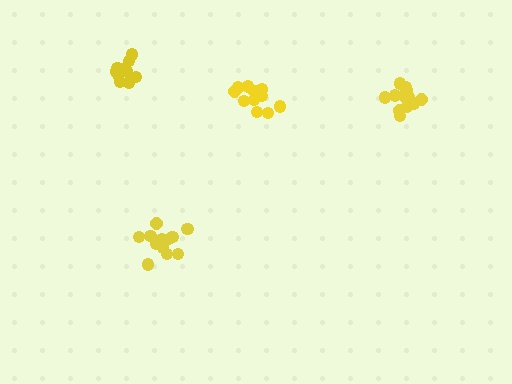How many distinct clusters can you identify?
There are 4 distinct clusters.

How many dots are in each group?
Group 1: 15 dots, Group 2: 11 dots, Group 3: 10 dots, Group 4: 14 dots (50 total).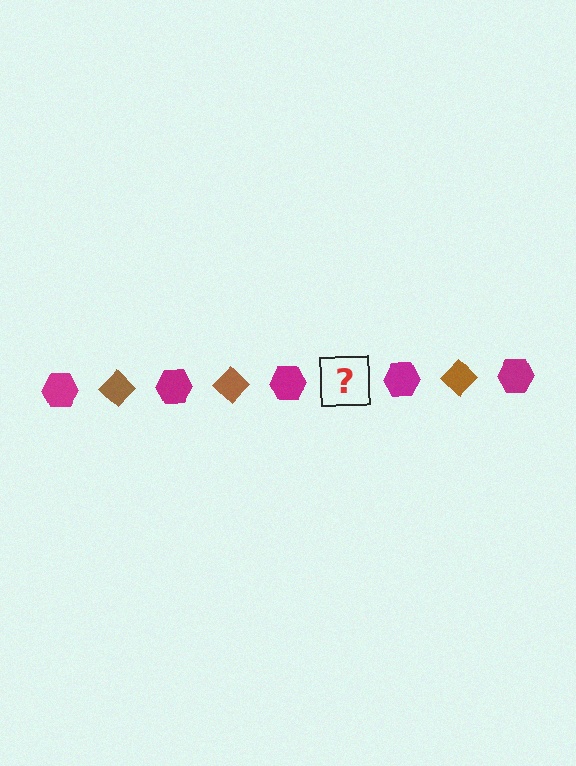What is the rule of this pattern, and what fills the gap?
The rule is that the pattern alternates between magenta hexagon and brown diamond. The gap should be filled with a brown diamond.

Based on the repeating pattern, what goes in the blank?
The blank should be a brown diamond.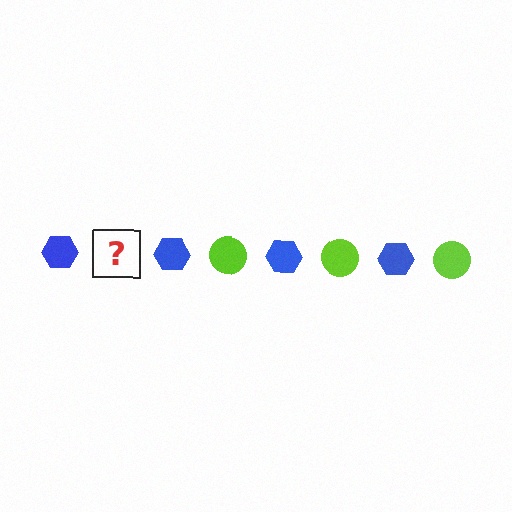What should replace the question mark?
The question mark should be replaced with a lime circle.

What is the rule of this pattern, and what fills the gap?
The rule is that the pattern alternates between blue hexagon and lime circle. The gap should be filled with a lime circle.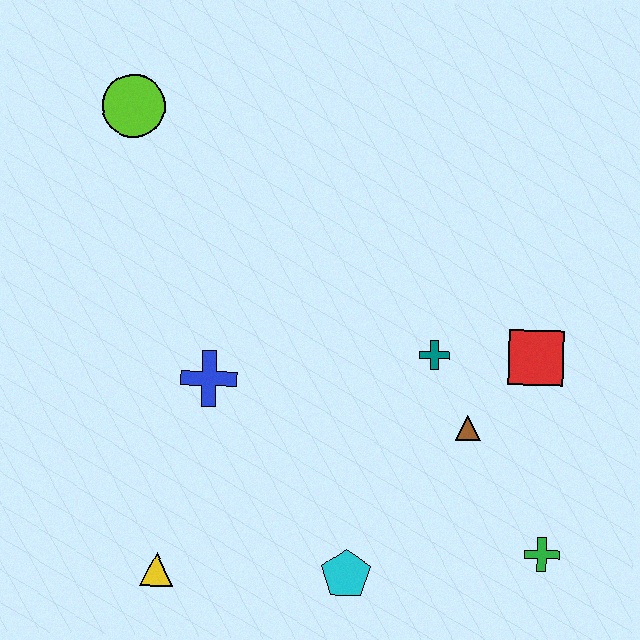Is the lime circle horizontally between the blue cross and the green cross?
No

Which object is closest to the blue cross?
The yellow triangle is closest to the blue cross.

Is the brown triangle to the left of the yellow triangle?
No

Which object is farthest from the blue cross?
The green cross is farthest from the blue cross.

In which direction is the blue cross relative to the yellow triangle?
The blue cross is above the yellow triangle.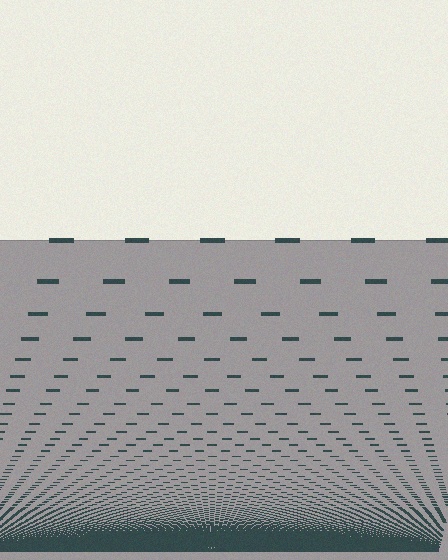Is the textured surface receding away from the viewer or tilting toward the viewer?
The surface appears to tilt toward the viewer. Texture elements get larger and sparser toward the top.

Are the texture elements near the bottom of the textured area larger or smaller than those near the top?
Smaller. The gradient is inverted — elements near the bottom are smaller and denser.